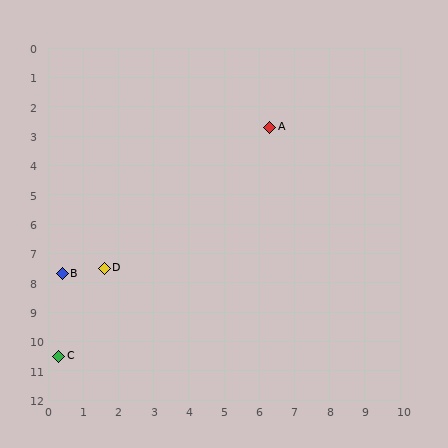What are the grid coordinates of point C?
Point C is at approximately (0.3, 10.5).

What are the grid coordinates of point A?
Point A is at approximately (6.3, 2.7).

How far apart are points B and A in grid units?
Points B and A are about 7.7 grid units apart.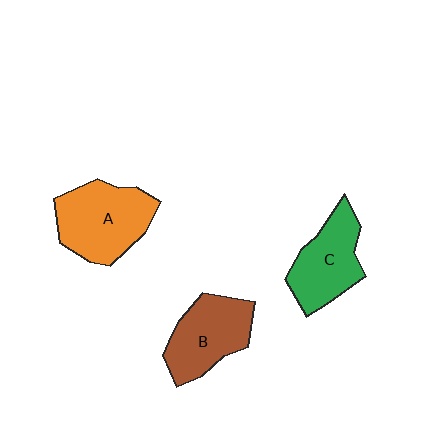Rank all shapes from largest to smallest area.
From largest to smallest: A (orange), B (brown), C (green).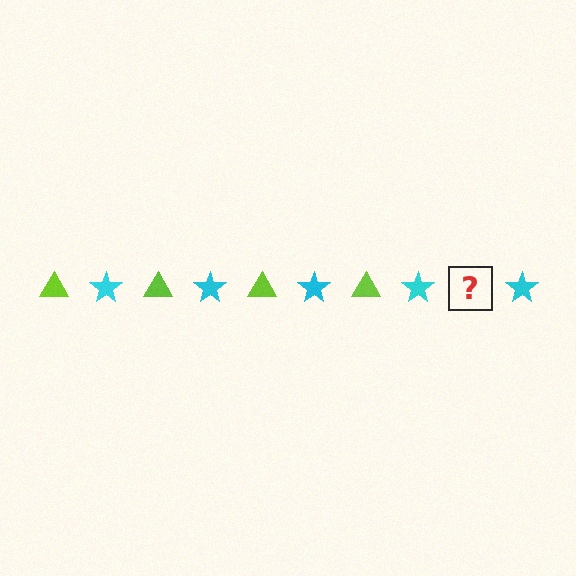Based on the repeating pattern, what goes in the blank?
The blank should be a lime triangle.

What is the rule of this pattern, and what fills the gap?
The rule is that the pattern alternates between lime triangle and cyan star. The gap should be filled with a lime triangle.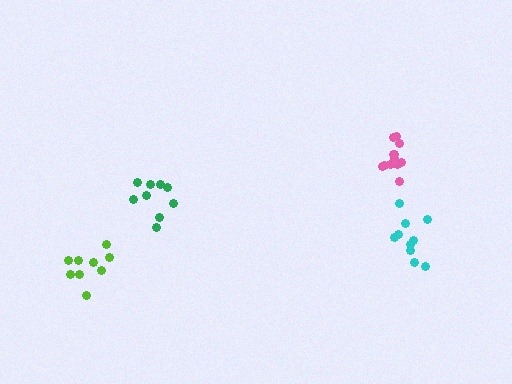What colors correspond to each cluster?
The clusters are colored: pink, green, cyan, lime.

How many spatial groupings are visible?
There are 4 spatial groupings.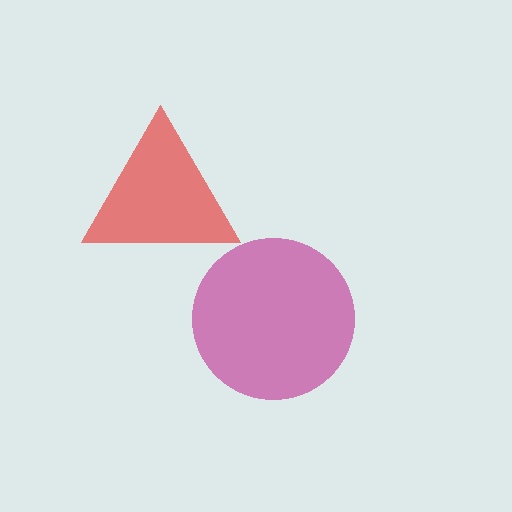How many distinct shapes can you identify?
There are 2 distinct shapes: a red triangle, a magenta circle.